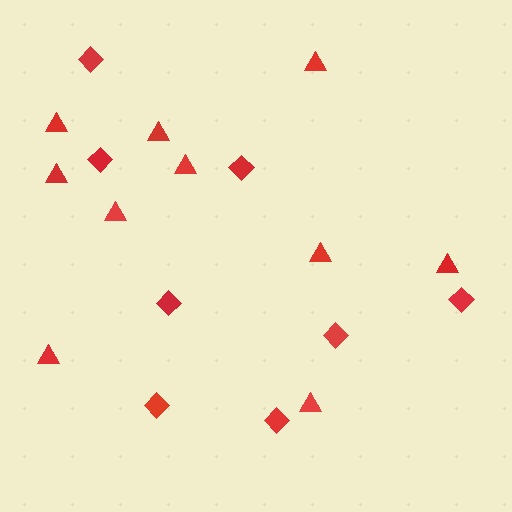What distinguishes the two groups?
There are 2 groups: one group of diamonds (8) and one group of triangles (10).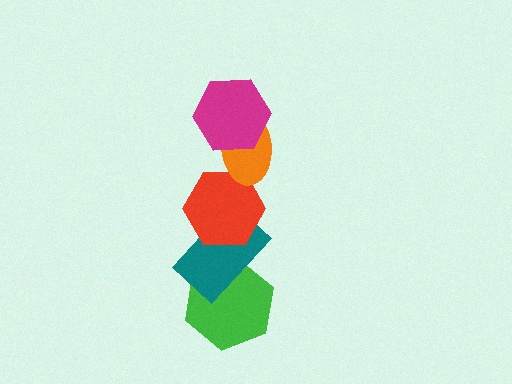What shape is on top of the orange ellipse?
The magenta hexagon is on top of the orange ellipse.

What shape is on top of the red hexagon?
The orange ellipse is on top of the red hexagon.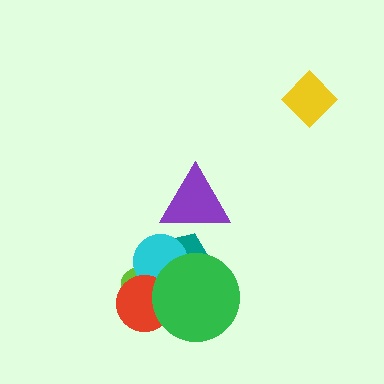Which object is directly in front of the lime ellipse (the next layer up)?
The cyan circle is directly in front of the lime ellipse.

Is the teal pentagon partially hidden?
Yes, it is partially covered by another shape.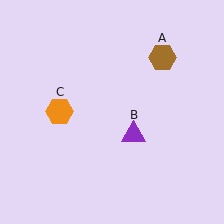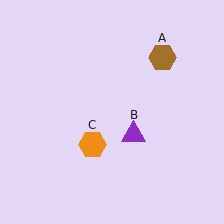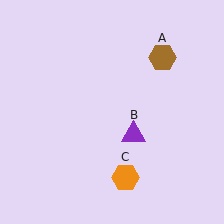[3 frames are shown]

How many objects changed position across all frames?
1 object changed position: orange hexagon (object C).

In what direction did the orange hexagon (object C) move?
The orange hexagon (object C) moved down and to the right.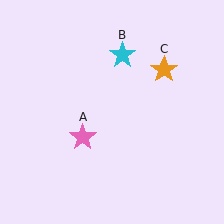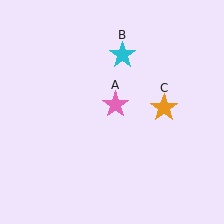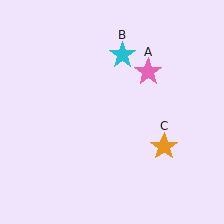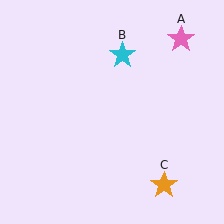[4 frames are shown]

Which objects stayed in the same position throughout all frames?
Cyan star (object B) remained stationary.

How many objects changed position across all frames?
2 objects changed position: pink star (object A), orange star (object C).